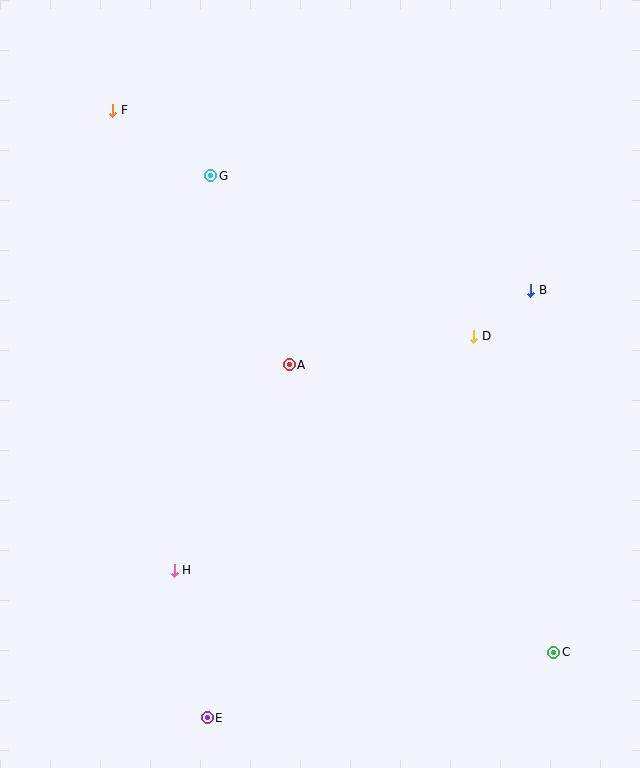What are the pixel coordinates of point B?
Point B is at (531, 290).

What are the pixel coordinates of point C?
Point C is at (554, 652).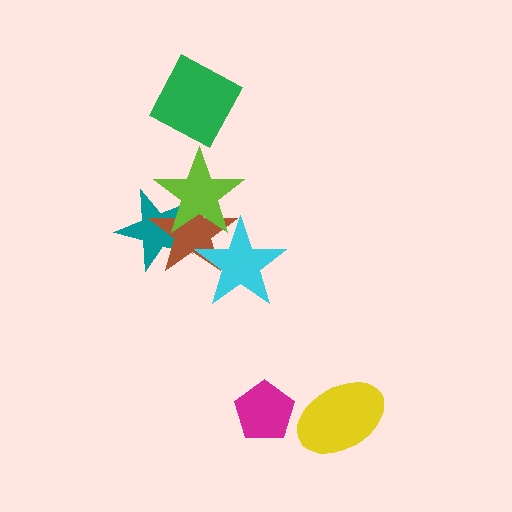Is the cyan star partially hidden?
No, no other shape covers it.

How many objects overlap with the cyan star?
2 objects overlap with the cyan star.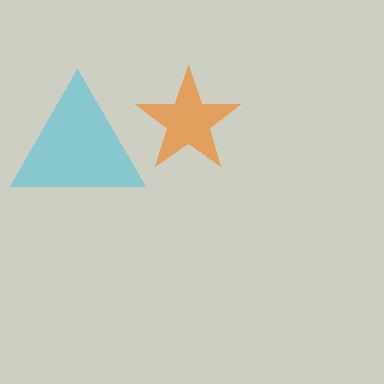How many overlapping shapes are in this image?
There are 2 overlapping shapes in the image.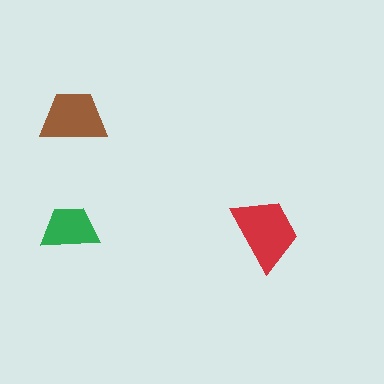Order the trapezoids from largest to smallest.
the red one, the brown one, the green one.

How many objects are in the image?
There are 3 objects in the image.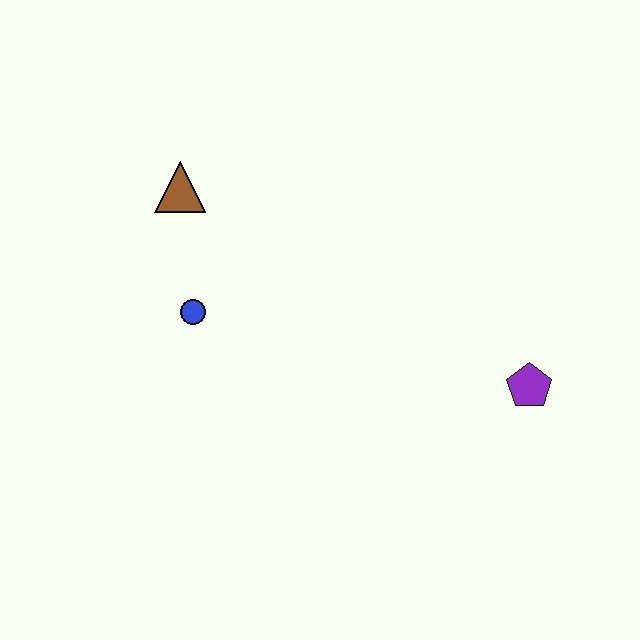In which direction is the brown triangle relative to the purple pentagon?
The brown triangle is to the left of the purple pentagon.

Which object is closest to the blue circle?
The brown triangle is closest to the blue circle.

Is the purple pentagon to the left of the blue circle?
No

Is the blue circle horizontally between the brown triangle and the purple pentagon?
Yes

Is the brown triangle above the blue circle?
Yes